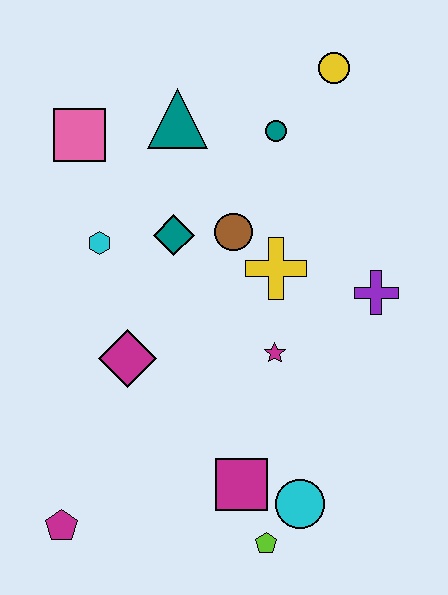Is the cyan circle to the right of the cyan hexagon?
Yes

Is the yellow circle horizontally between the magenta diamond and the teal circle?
No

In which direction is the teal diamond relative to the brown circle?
The teal diamond is to the left of the brown circle.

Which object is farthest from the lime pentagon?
The yellow circle is farthest from the lime pentagon.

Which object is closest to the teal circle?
The yellow circle is closest to the teal circle.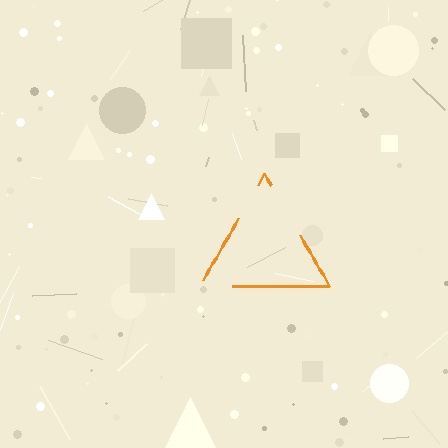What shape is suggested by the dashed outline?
The dashed outline suggests a triangle.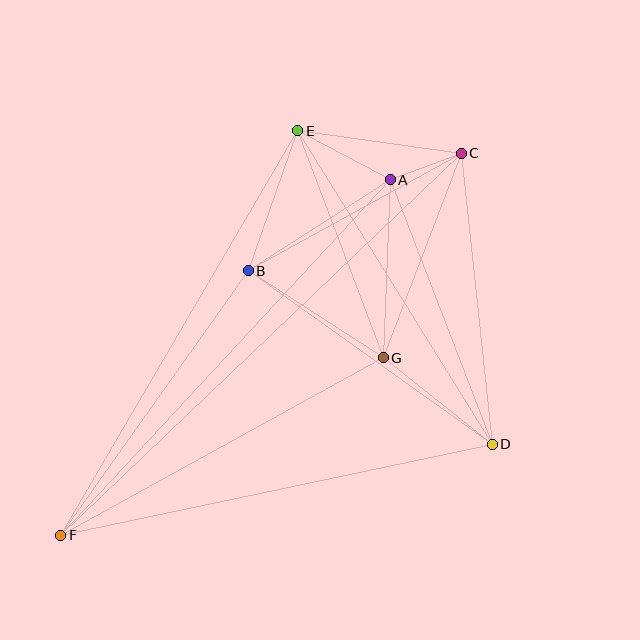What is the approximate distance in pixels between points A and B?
The distance between A and B is approximately 169 pixels.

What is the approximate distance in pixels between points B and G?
The distance between B and G is approximately 161 pixels.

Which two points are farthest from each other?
Points C and F are farthest from each other.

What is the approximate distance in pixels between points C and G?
The distance between C and G is approximately 219 pixels.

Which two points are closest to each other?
Points A and C are closest to each other.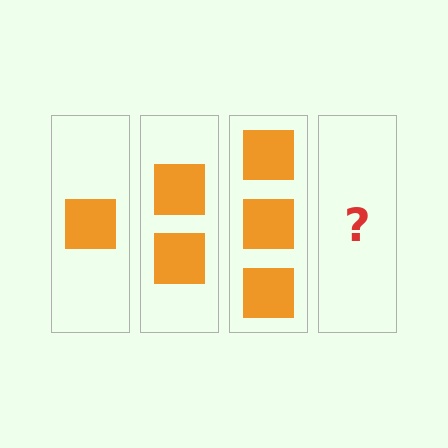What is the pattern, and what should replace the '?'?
The pattern is that each step adds one more square. The '?' should be 4 squares.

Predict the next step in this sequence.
The next step is 4 squares.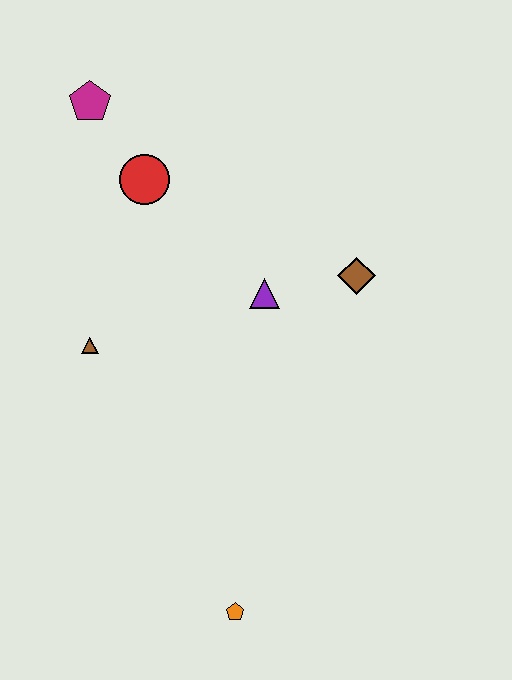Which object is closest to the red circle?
The magenta pentagon is closest to the red circle.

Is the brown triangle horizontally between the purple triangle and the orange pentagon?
No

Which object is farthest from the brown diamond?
The orange pentagon is farthest from the brown diamond.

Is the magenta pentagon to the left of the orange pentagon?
Yes